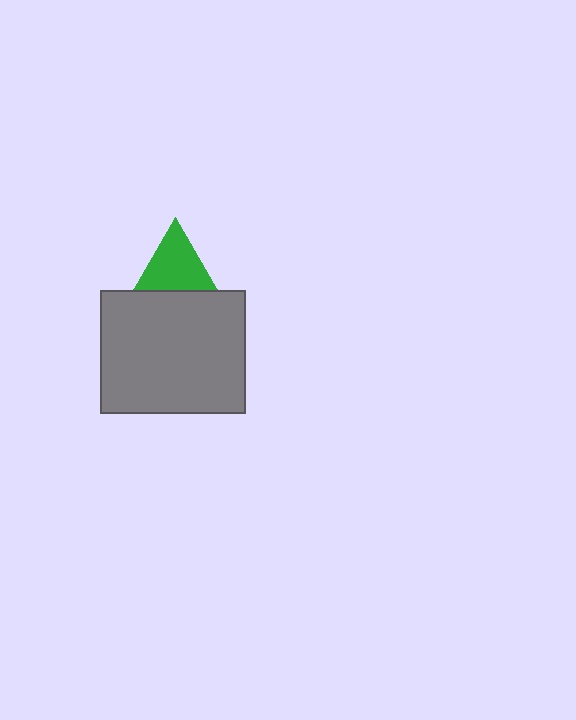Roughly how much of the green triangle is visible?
About half of it is visible (roughly 48%).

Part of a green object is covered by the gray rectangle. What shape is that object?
It is a triangle.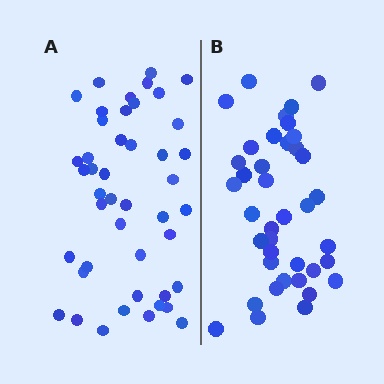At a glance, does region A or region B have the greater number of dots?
Region A (the left region) has more dots.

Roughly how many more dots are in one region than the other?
Region A has about 6 more dots than region B.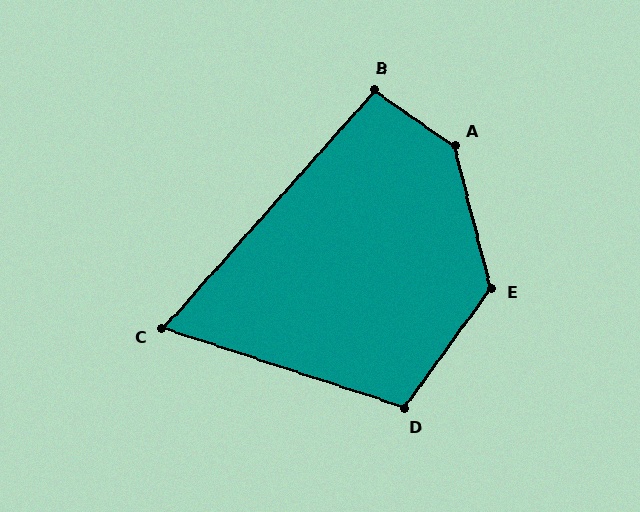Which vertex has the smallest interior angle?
C, at approximately 66 degrees.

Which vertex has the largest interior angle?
A, at approximately 139 degrees.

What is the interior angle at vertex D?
Approximately 108 degrees (obtuse).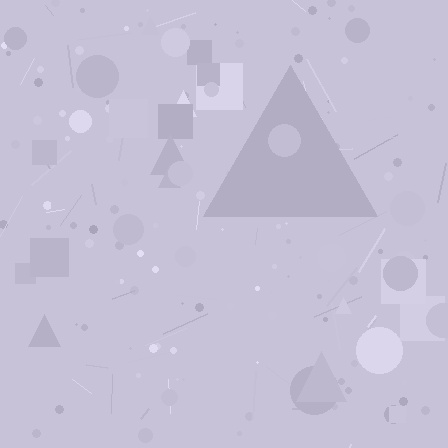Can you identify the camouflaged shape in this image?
The camouflaged shape is a triangle.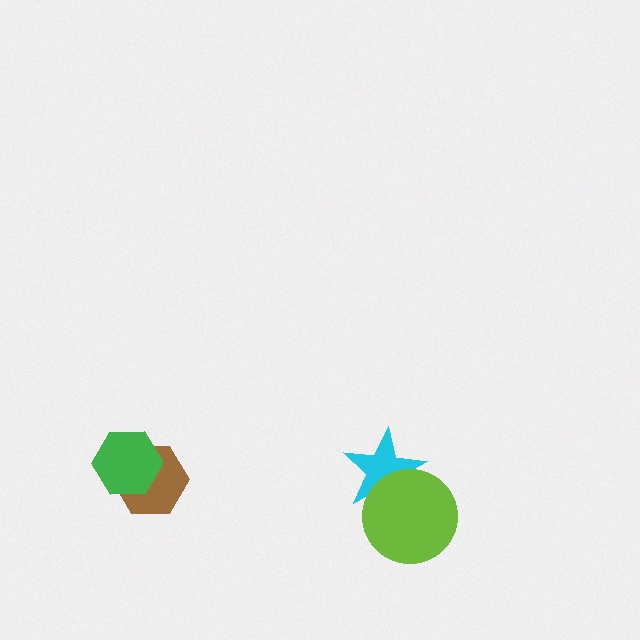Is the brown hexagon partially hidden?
Yes, it is partially covered by another shape.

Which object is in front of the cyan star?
The lime circle is in front of the cyan star.